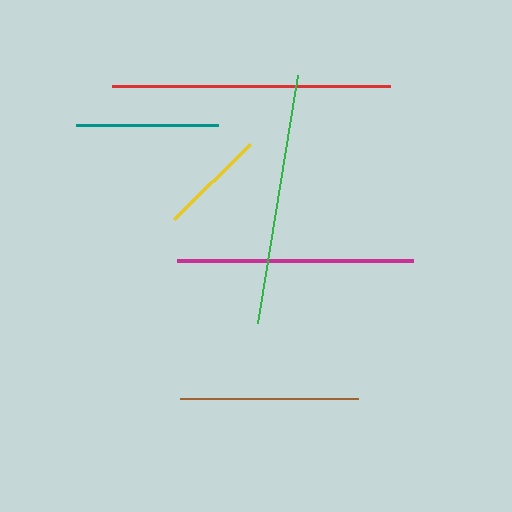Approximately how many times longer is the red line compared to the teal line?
The red line is approximately 1.9 times the length of the teal line.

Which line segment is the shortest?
The yellow line is the shortest at approximately 107 pixels.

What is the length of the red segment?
The red segment is approximately 278 pixels long.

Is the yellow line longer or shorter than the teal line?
The teal line is longer than the yellow line.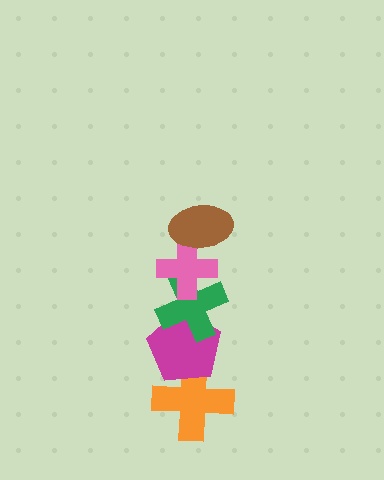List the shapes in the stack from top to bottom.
From top to bottom: the brown ellipse, the pink cross, the green cross, the magenta pentagon, the orange cross.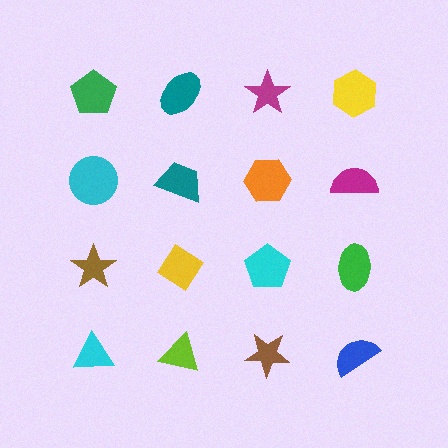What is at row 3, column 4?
A green ellipse.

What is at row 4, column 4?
A blue semicircle.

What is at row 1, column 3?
A magenta star.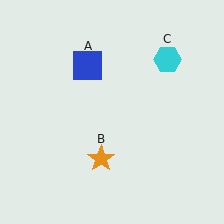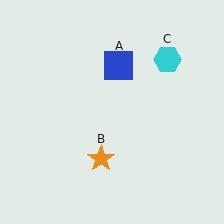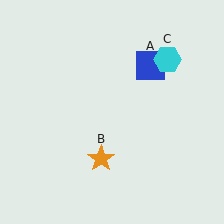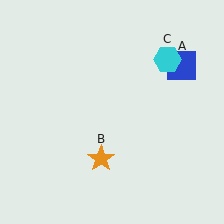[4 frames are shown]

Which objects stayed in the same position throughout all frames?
Orange star (object B) and cyan hexagon (object C) remained stationary.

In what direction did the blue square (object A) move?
The blue square (object A) moved right.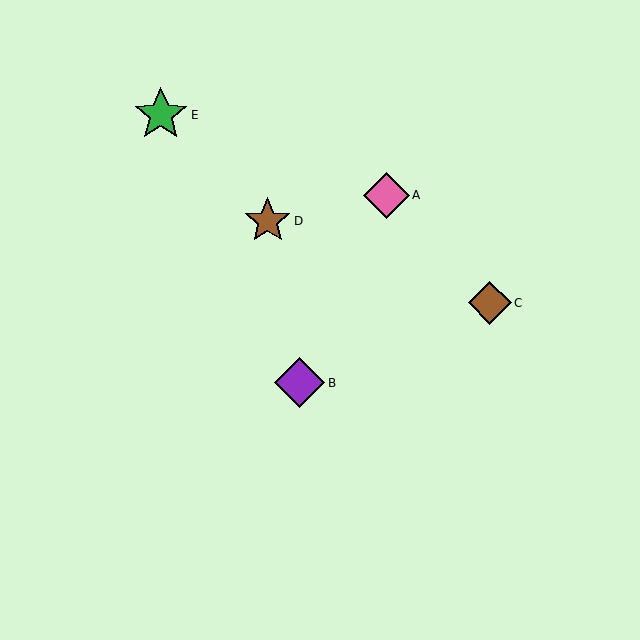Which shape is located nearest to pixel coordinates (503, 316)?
The brown diamond (labeled C) at (490, 303) is nearest to that location.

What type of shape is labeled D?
Shape D is a brown star.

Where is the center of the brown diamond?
The center of the brown diamond is at (490, 303).